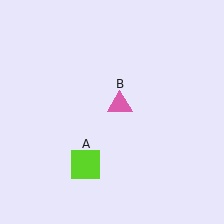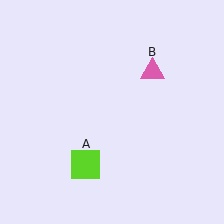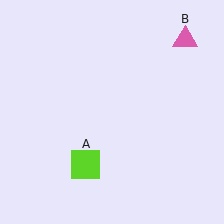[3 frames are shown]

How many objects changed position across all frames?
1 object changed position: pink triangle (object B).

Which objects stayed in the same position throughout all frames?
Lime square (object A) remained stationary.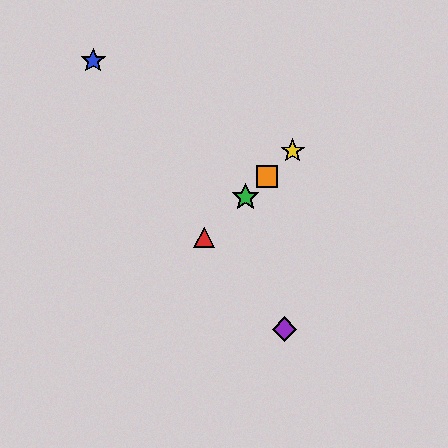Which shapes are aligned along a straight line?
The red triangle, the green star, the yellow star, the orange square are aligned along a straight line.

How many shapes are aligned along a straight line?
4 shapes (the red triangle, the green star, the yellow star, the orange square) are aligned along a straight line.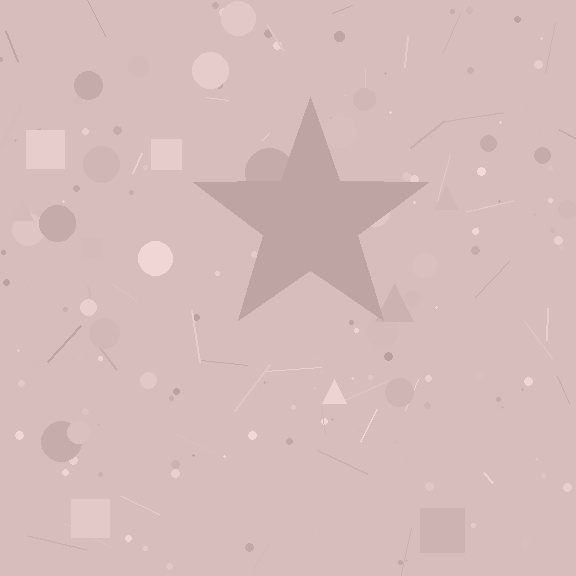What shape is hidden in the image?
A star is hidden in the image.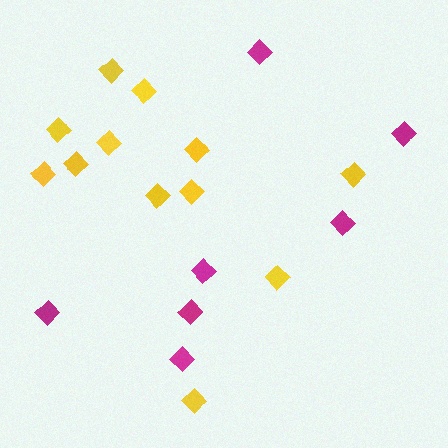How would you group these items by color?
There are 2 groups: one group of magenta diamonds (7) and one group of yellow diamonds (12).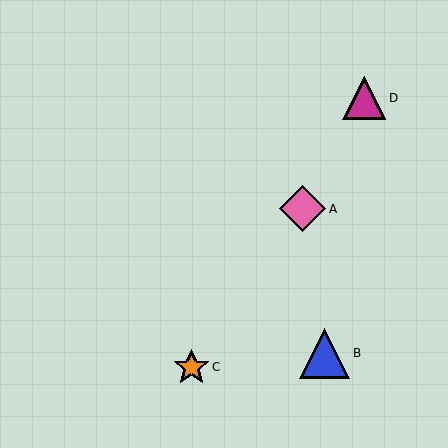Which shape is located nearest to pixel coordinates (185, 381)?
The orange star (labeled C) at (191, 367) is nearest to that location.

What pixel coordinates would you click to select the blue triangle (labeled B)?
Click at (325, 353) to select the blue triangle B.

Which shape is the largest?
The blue triangle (labeled B) is the largest.